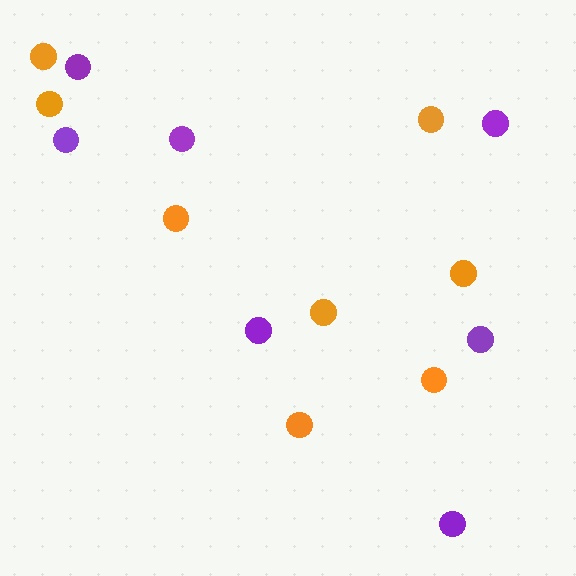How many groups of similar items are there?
There are 2 groups: one group of purple circles (7) and one group of orange circles (8).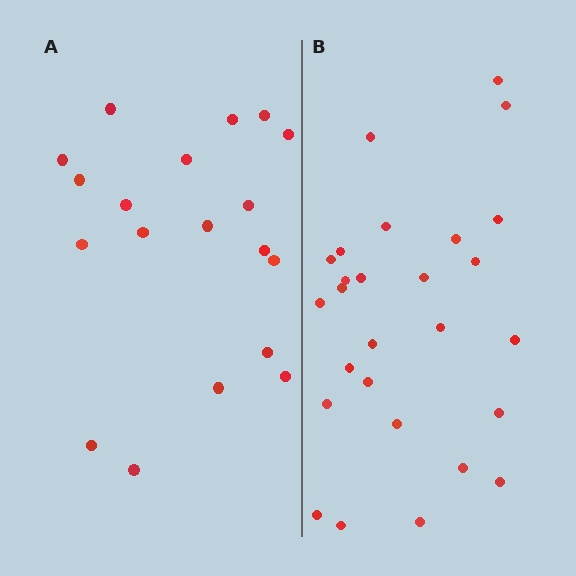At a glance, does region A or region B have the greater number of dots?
Region B (the right region) has more dots.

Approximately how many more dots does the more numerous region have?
Region B has roughly 8 or so more dots than region A.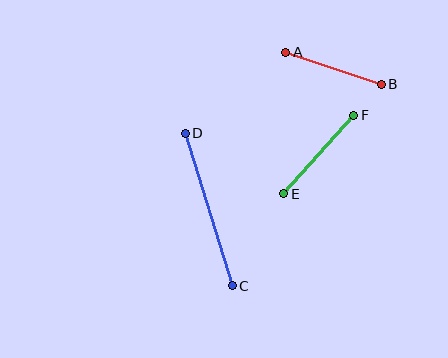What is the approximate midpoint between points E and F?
The midpoint is at approximately (319, 154) pixels.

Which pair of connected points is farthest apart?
Points C and D are farthest apart.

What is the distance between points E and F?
The distance is approximately 105 pixels.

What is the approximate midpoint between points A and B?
The midpoint is at approximately (333, 68) pixels.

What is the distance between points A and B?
The distance is approximately 101 pixels.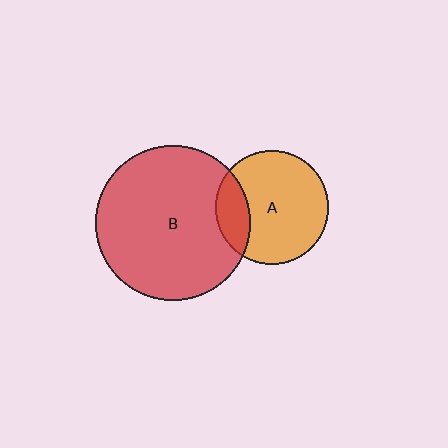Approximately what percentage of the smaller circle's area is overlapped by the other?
Approximately 20%.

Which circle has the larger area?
Circle B (red).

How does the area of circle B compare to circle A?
Approximately 1.9 times.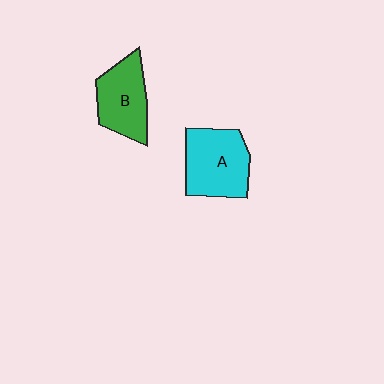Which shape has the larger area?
Shape A (cyan).